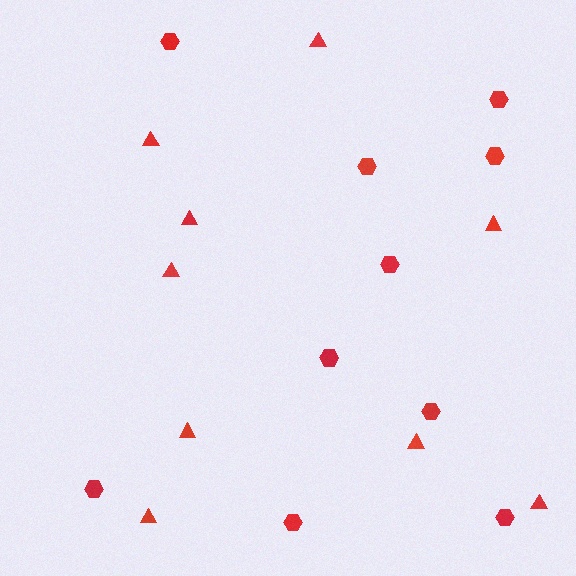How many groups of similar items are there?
There are 2 groups: one group of triangles (9) and one group of hexagons (10).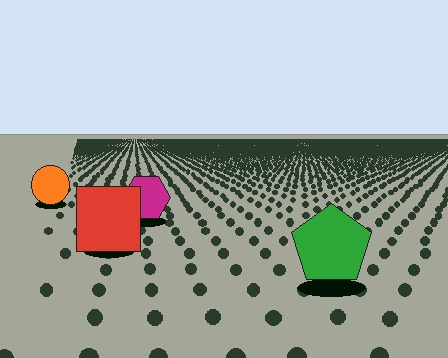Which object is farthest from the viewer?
The orange circle is farthest from the viewer. It appears smaller and the ground texture around it is denser.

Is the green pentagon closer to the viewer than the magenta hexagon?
Yes. The green pentagon is closer — you can tell from the texture gradient: the ground texture is coarser near it.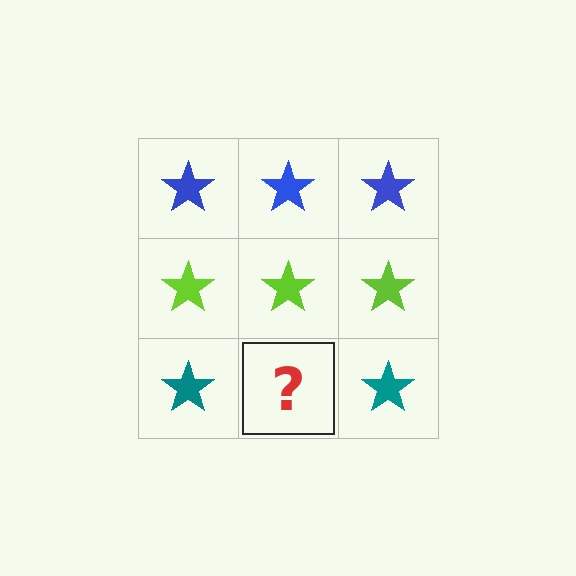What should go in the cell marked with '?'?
The missing cell should contain a teal star.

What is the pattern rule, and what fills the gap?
The rule is that each row has a consistent color. The gap should be filled with a teal star.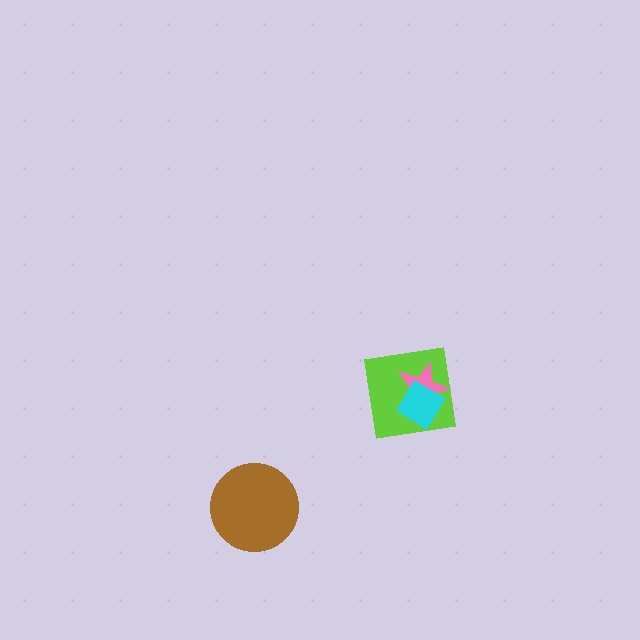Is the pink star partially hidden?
Yes, it is partially covered by another shape.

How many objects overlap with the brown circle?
0 objects overlap with the brown circle.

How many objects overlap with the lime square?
2 objects overlap with the lime square.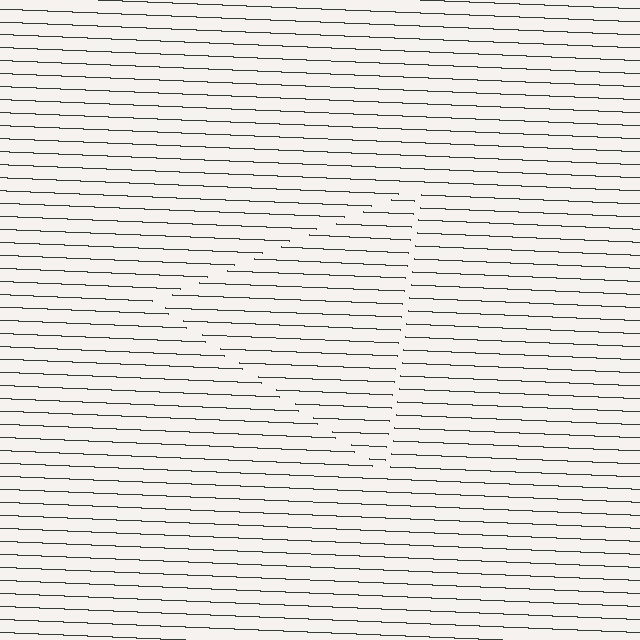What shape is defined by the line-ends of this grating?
An illusory triangle. The interior of the shape contains the same grating, shifted by half a period — the contour is defined by the phase discontinuity where line-ends from the inner and outer gratings abut.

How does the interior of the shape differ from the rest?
The interior of the shape contains the same grating, shifted by half a period — the contour is defined by the phase discontinuity where line-ends from the inner and outer gratings abut.